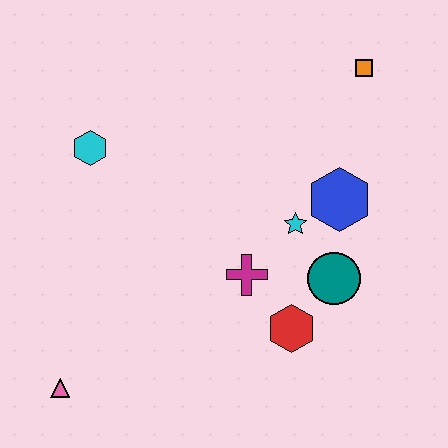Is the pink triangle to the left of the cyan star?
Yes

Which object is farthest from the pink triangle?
The orange square is farthest from the pink triangle.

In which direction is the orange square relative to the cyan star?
The orange square is above the cyan star.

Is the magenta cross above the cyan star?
No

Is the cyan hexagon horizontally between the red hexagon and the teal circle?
No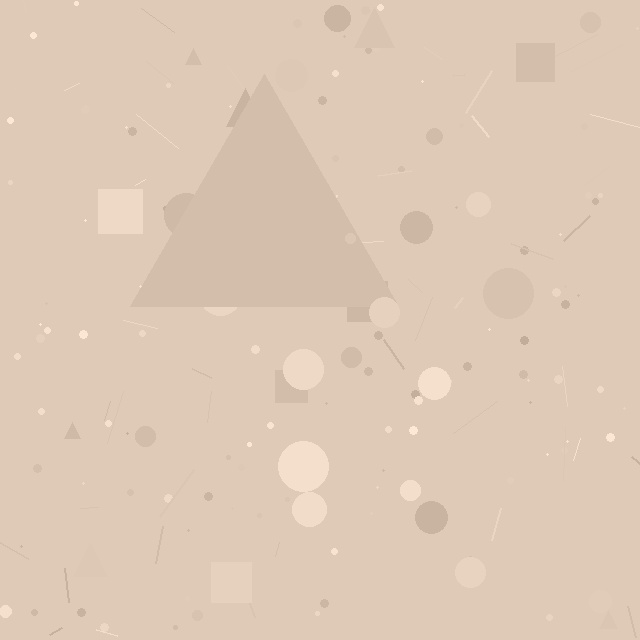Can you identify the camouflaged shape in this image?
The camouflaged shape is a triangle.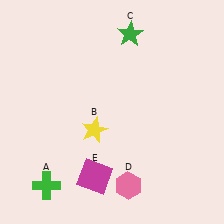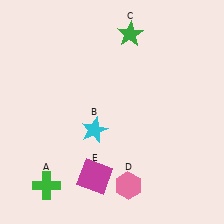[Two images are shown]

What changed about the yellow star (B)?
In Image 1, B is yellow. In Image 2, it changed to cyan.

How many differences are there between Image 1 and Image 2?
There is 1 difference between the two images.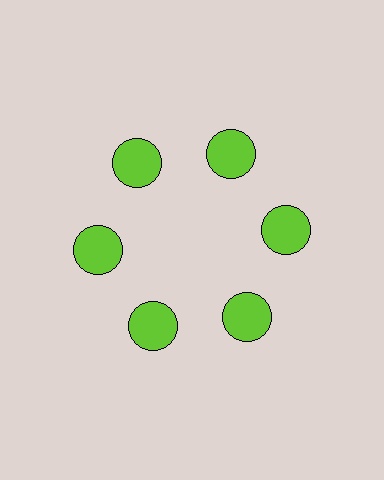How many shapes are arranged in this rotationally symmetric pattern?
There are 6 shapes, arranged in 6 groups of 1.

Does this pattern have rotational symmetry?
Yes, this pattern has 6-fold rotational symmetry. It looks the same after rotating 60 degrees around the center.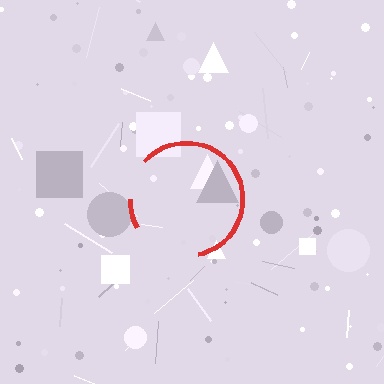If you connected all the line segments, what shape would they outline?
They would outline a circle.